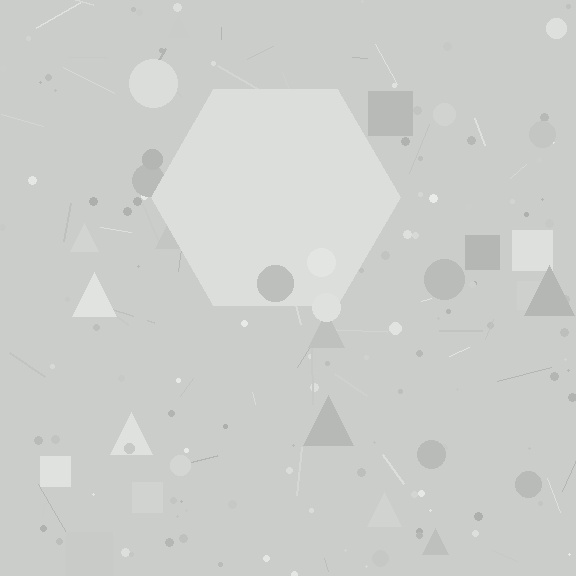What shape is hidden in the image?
A hexagon is hidden in the image.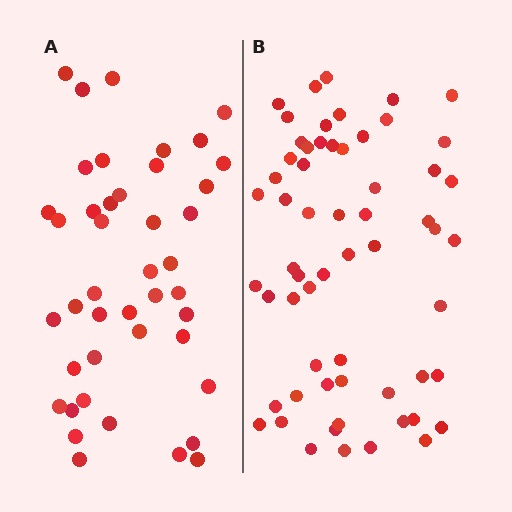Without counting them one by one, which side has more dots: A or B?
Region B (the right region) has more dots.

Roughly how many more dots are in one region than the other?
Region B has approximately 15 more dots than region A.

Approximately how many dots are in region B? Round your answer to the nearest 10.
About 60 dots.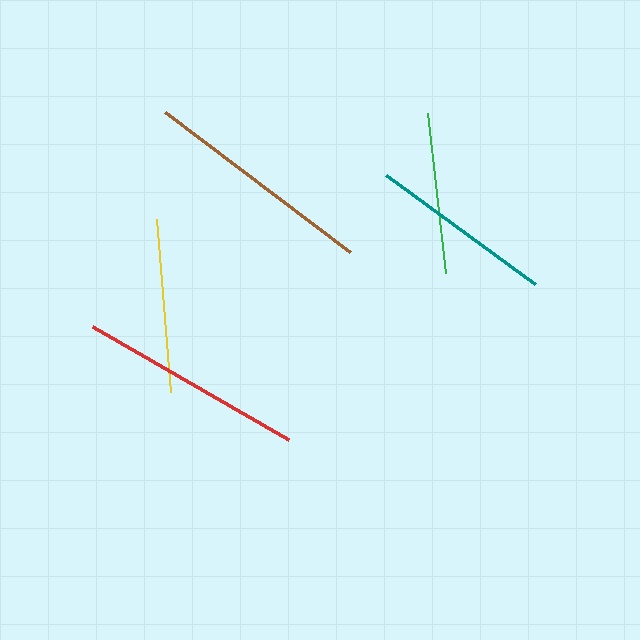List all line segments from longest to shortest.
From longest to shortest: brown, red, teal, yellow, green.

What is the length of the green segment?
The green segment is approximately 162 pixels long.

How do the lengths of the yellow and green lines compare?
The yellow and green lines are approximately the same length.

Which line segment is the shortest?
The green line is the shortest at approximately 162 pixels.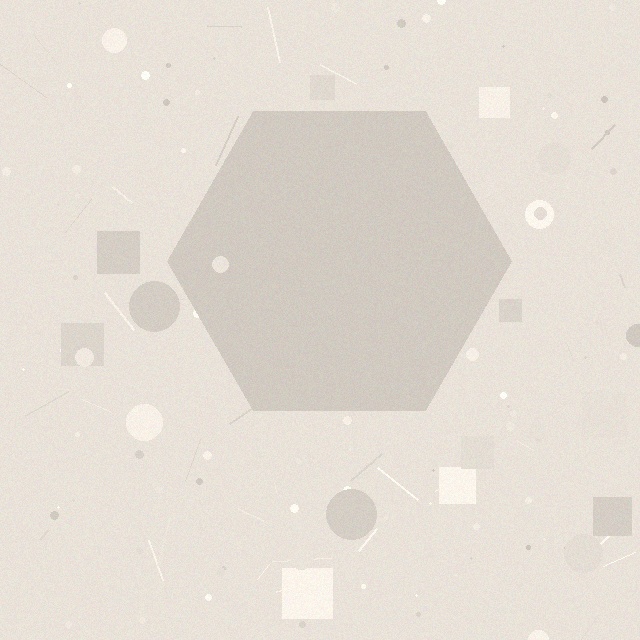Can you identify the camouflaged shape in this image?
The camouflaged shape is a hexagon.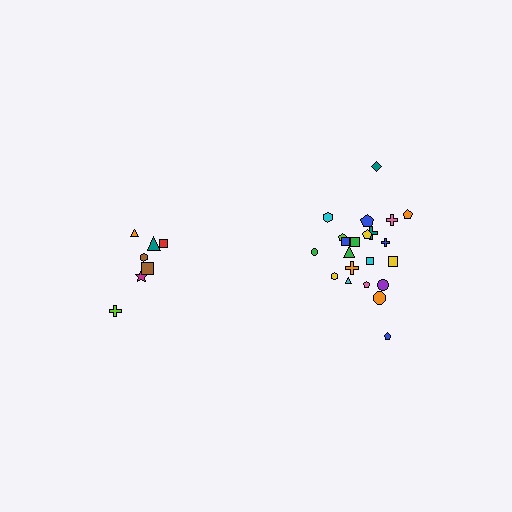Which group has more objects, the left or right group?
The right group.